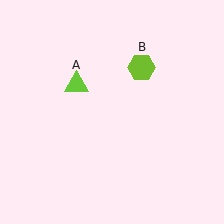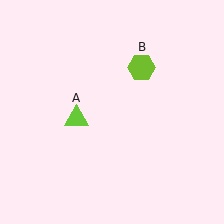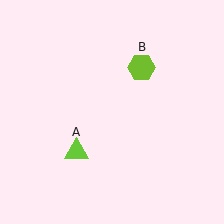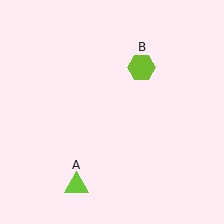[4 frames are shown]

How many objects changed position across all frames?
1 object changed position: lime triangle (object A).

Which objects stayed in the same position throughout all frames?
Lime hexagon (object B) remained stationary.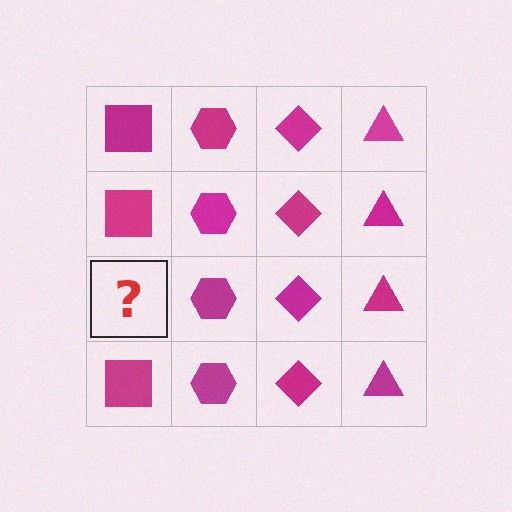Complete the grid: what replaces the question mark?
The question mark should be replaced with a magenta square.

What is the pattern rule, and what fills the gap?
The rule is that each column has a consistent shape. The gap should be filled with a magenta square.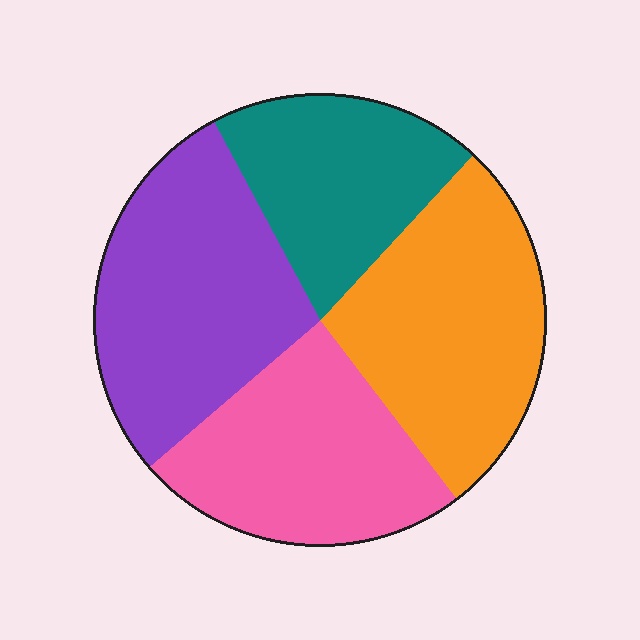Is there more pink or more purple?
Purple.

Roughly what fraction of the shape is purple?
Purple covers 29% of the shape.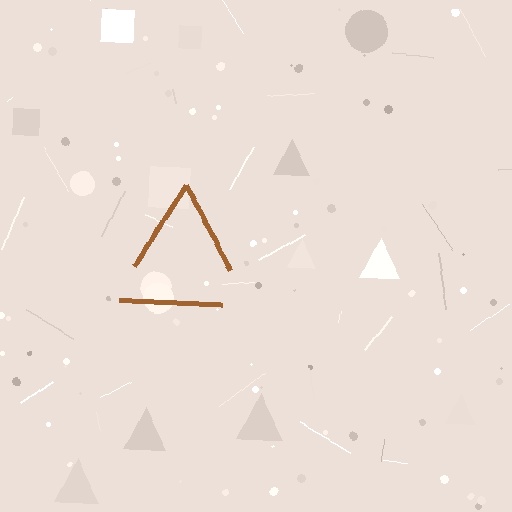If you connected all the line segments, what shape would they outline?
They would outline a triangle.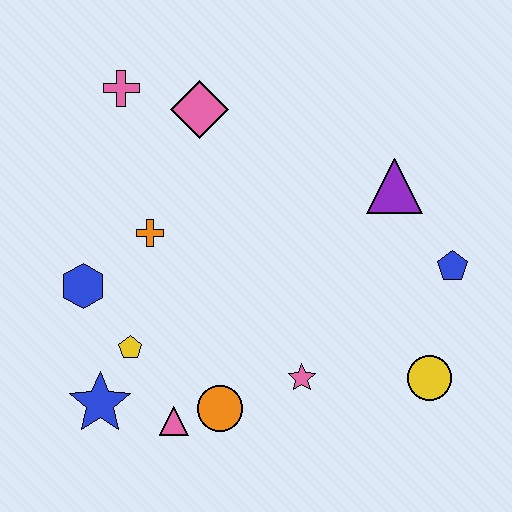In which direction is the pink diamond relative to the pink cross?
The pink diamond is to the right of the pink cross.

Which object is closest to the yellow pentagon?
The blue star is closest to the yellow pentagon.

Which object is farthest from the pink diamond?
The yellow circle is farthest from the pink diamond.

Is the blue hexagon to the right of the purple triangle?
No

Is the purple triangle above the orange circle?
Yes